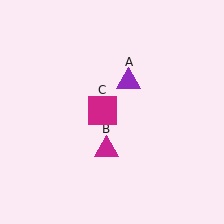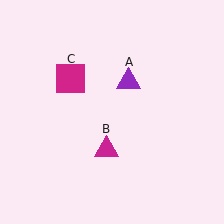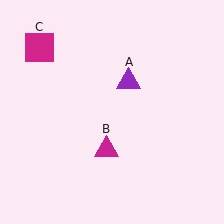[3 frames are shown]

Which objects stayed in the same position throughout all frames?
Purple triangle (object A) and magenta triangle (object B) remained stationary.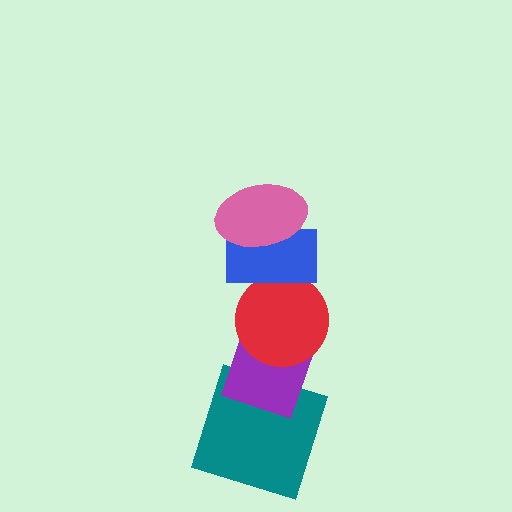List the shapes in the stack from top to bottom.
From top to bottom: the pink ellipse, the blue rectangle, the red circle, the purple diamond, the teal square.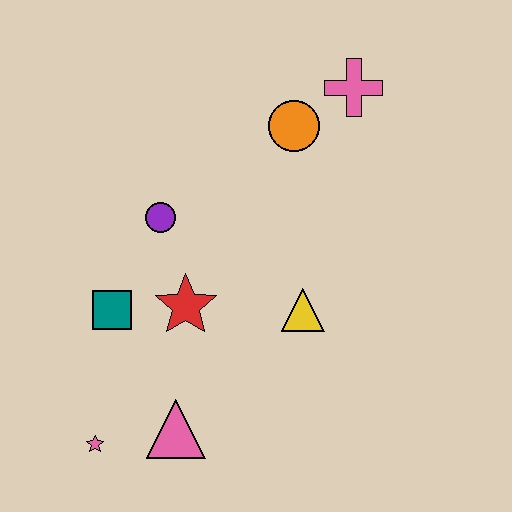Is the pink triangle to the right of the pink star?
Yes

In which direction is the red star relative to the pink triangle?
The red star is above the pink triangle.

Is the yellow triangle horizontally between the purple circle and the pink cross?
Yes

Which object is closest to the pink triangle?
The pink star is closest to the pink triangle.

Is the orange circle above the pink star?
Yes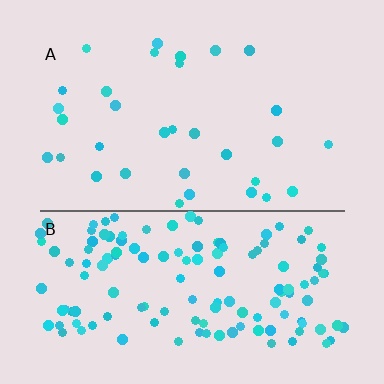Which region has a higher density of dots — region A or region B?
B (the bottom).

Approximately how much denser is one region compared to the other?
Approximately 4.3× — region B over region A.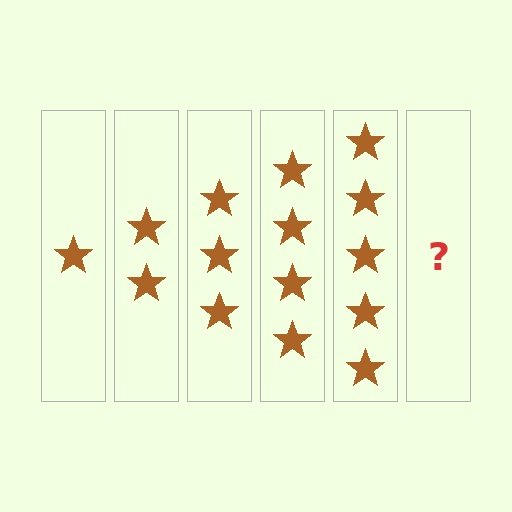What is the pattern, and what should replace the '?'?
The pattern is that each step adds one more star. The '?' should be 6 stars.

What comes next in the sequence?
The next element should be 6 stars.